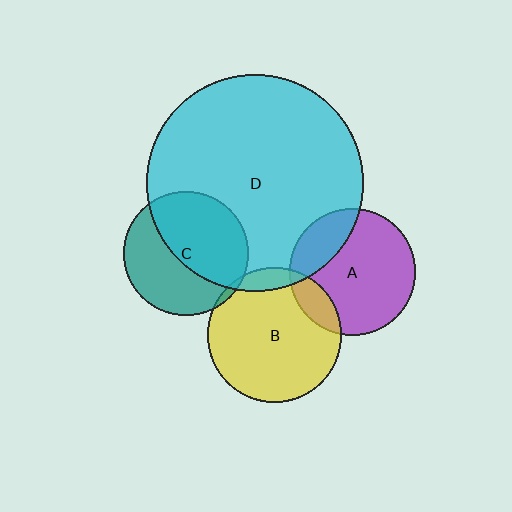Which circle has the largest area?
Circle D (cyan).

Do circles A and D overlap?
Yes.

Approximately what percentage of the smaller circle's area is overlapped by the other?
Approximately 25%.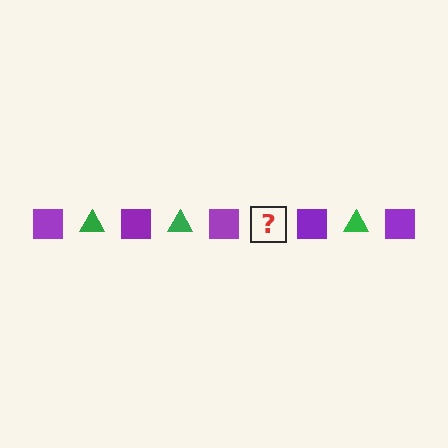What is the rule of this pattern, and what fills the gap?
The rule is that the pattern alternates between purple square and green triangle. The gap should be filled with a green triangle.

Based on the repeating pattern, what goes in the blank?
The blank should be a green triangle.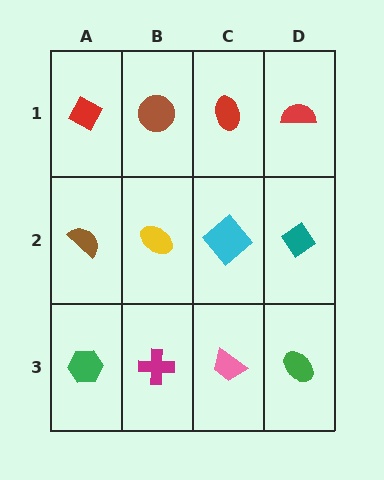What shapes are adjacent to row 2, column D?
A red semicircle (row 1, column D), a green ellipse (row 3, column D), a cyan diamond (row 2, column C).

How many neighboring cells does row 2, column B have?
4.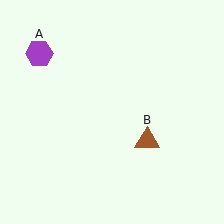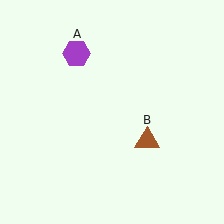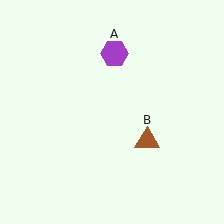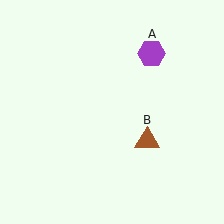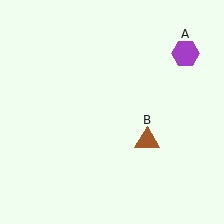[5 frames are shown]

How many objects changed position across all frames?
1 object changed position: purple hexagon (object A).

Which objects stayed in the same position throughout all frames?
Brown triangle (object B) remained stationary.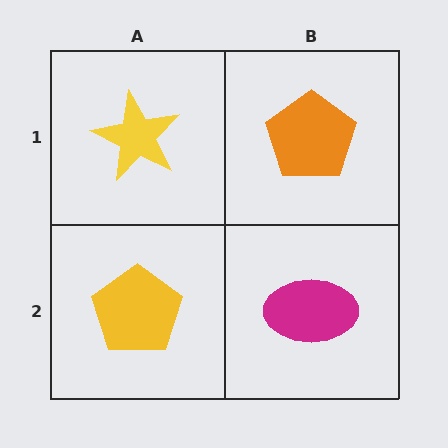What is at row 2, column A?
A yellow pentagon.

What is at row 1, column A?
A yellow star.